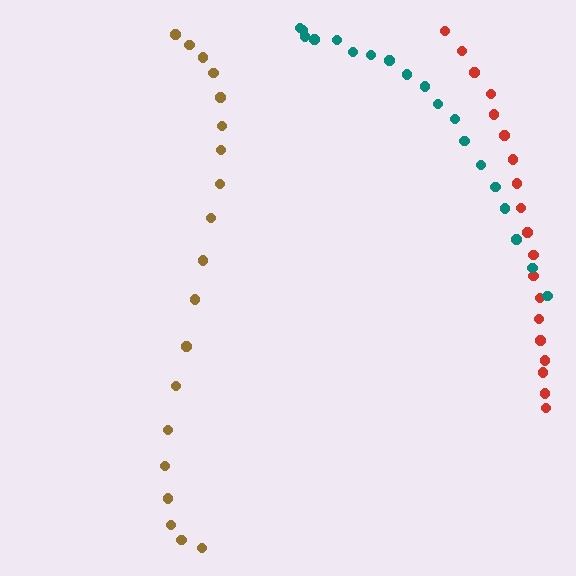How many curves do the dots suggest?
There are 3 distinct paths.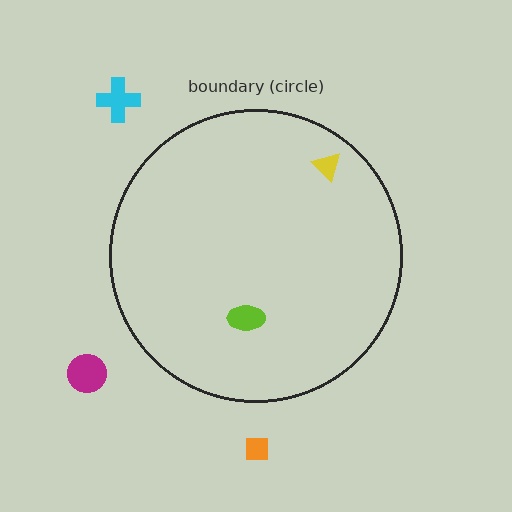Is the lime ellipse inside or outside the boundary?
Inside.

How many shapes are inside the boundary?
2 inside, 3 outside.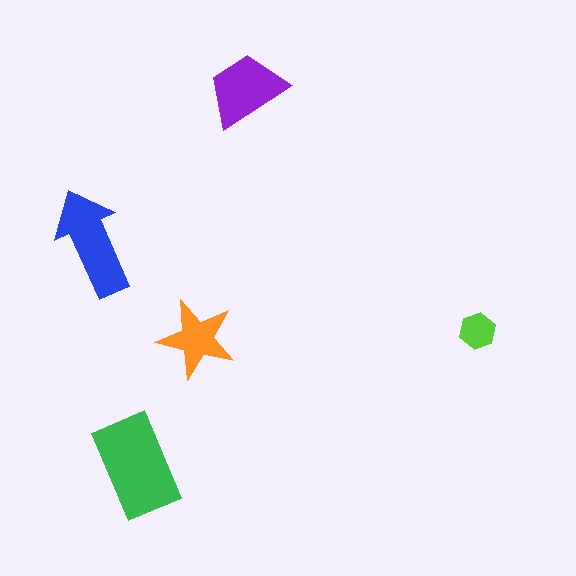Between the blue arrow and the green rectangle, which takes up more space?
The green rectangle.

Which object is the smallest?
The lime hexagon.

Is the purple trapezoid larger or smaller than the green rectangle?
Smaller.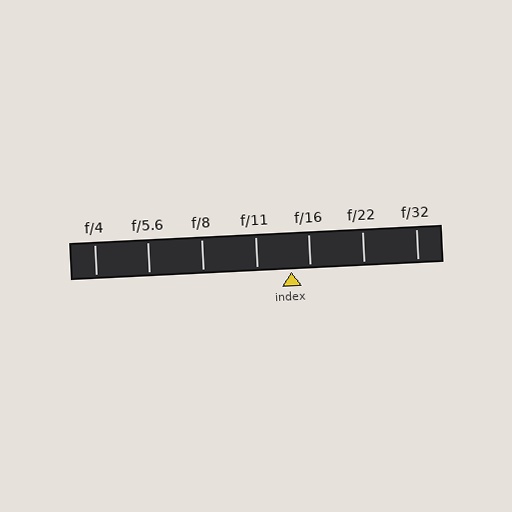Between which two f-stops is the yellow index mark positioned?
The index mark is between f/11 and f/16.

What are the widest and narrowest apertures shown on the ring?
The widest aperture shown is f/4 and the narrowest is f/32.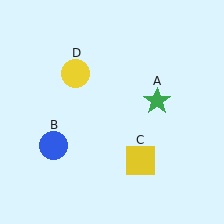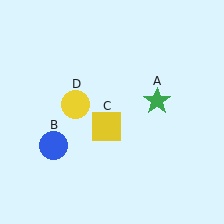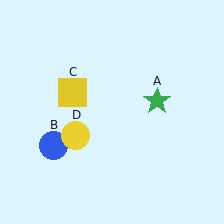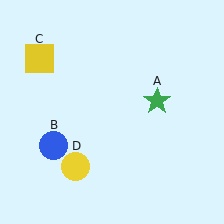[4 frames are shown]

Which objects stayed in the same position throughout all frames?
Green star (object A) and blue circle (object B) remained stationary.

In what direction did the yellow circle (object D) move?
The yellow circle (object D) moved down.